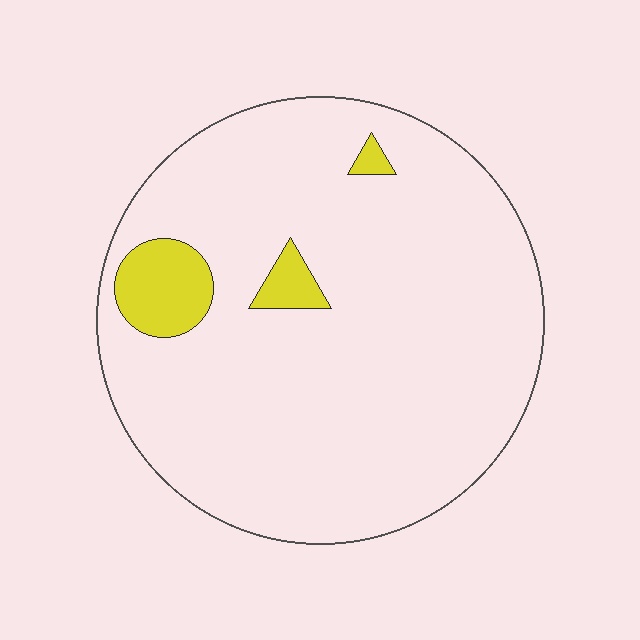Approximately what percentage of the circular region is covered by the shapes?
Approximately 10%.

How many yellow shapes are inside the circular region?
3.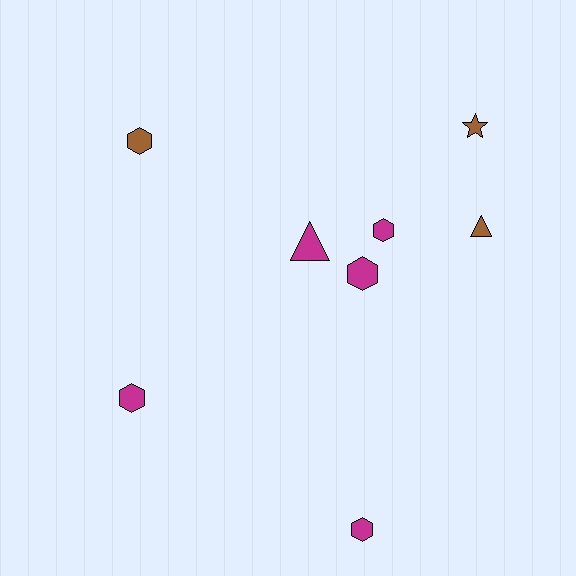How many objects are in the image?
There are 8 objects.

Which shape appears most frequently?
Hexagon, with 5 objects.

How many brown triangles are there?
There is 1 brown triangle.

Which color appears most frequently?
Magenta, with 5 objects.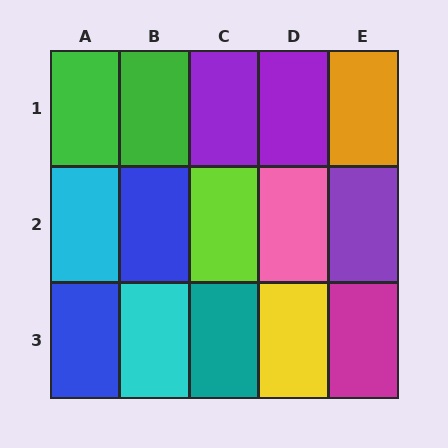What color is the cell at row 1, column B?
Green.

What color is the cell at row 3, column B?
Cyan.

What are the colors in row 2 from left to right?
Cyan, blue, lime, pink, purple.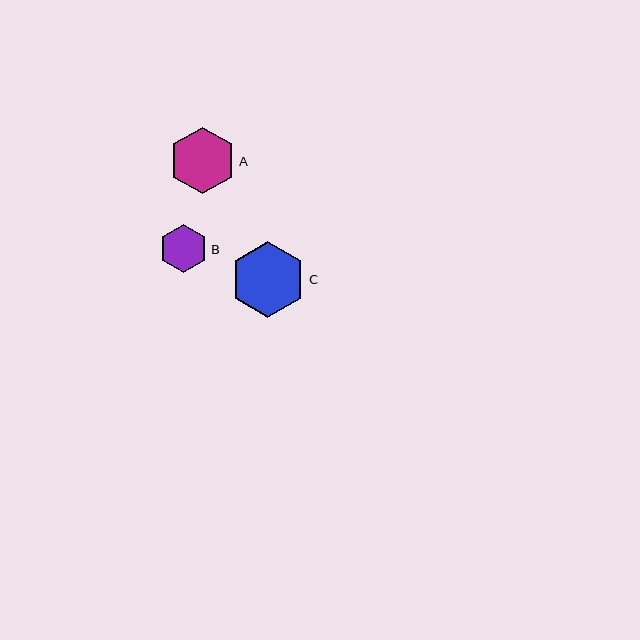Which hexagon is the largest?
Hexagon C is the largest with a size of approximately 76 pixels.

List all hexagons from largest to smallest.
From largest to smallest: C, A, B.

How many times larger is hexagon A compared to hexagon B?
Hexagon A is approximately 1.4 times the size of hexagon B.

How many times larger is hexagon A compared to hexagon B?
Hexagon A is approximately 1.4 times the size of hexagon B.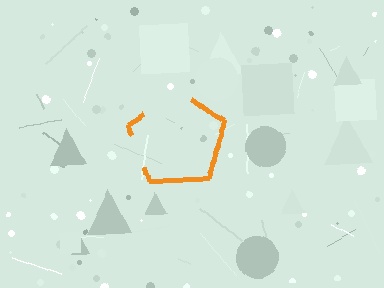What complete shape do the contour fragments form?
The contour fragments form a pentagon.